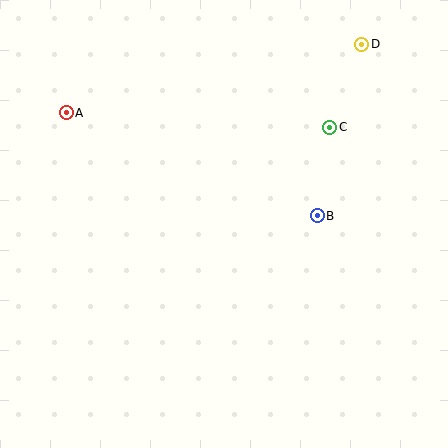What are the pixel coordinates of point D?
Point D is at (362, 44).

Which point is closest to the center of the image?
Point B at (317, 216) is closest to the center.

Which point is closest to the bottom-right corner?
Point B is closest to the bottom-right corner.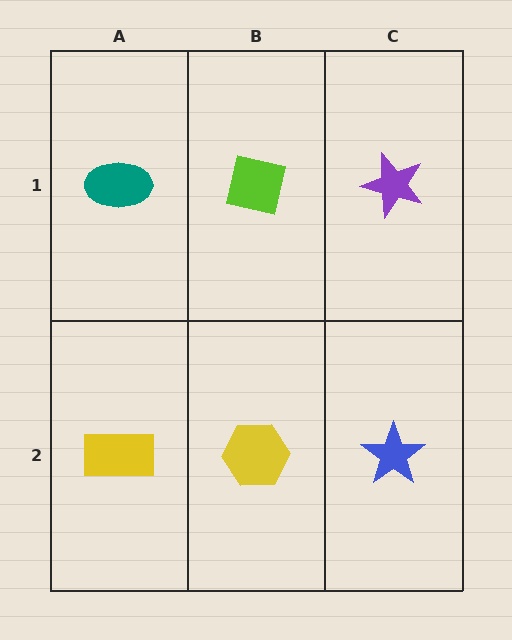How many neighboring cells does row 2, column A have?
2.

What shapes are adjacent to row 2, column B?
A lime square (row 1, column B), a yellow rectangle (row 2, column A), a blue star (row 2, column C).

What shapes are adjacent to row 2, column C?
A purple star (row 1, column C), a yellow hexagon (row 2, column B).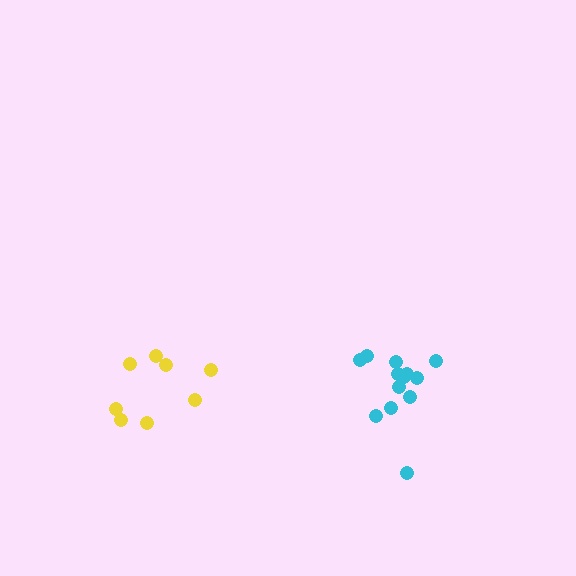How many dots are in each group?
Group 1: 13 dots, Group 2: 8 dots (21 total).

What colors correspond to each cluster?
The clusters are colored: cyan, yellow.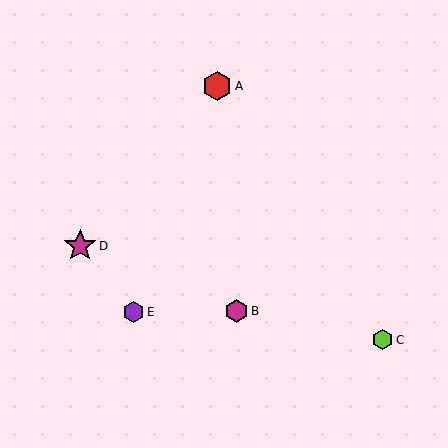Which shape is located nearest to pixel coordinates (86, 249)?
The magenta star (labeled D) at (80, 246) is nearest to that location.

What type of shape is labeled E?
Shape E is a purple hexagon.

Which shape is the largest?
The magenta star (labeled D) is the largest.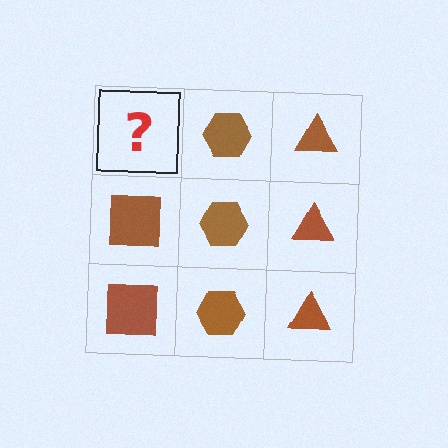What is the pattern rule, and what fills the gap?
The rule is that each column has a consistent shape. The gap should be filled with a brown square.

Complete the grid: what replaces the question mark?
The question mark should be replaced with a brown square.